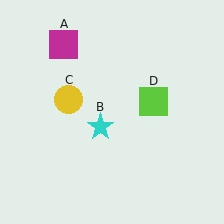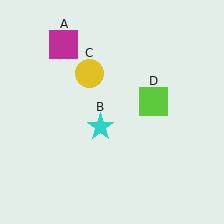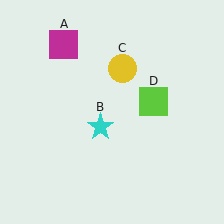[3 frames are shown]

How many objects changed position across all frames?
1 object changed position: yellow circle (object C).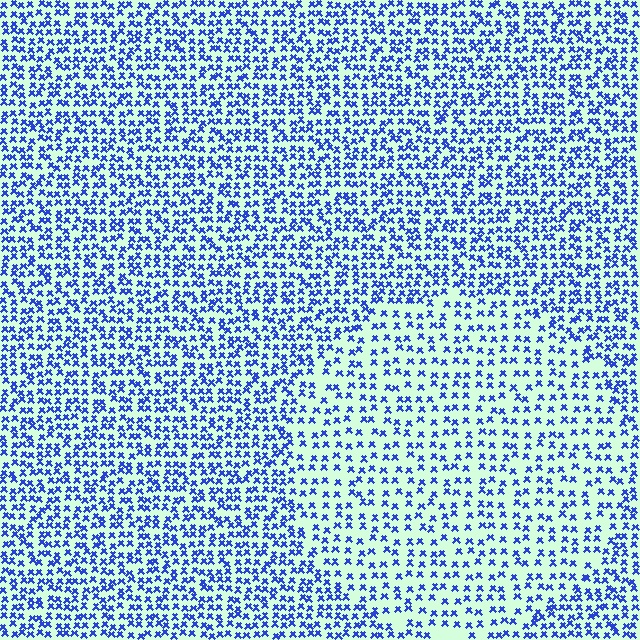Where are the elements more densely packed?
The elements are more densely packed outside the circle boundary.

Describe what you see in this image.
The image contains small blue elements arranged at two different densities. A circle-shaped region is visible where the elements are less densely packed than the surrounding area.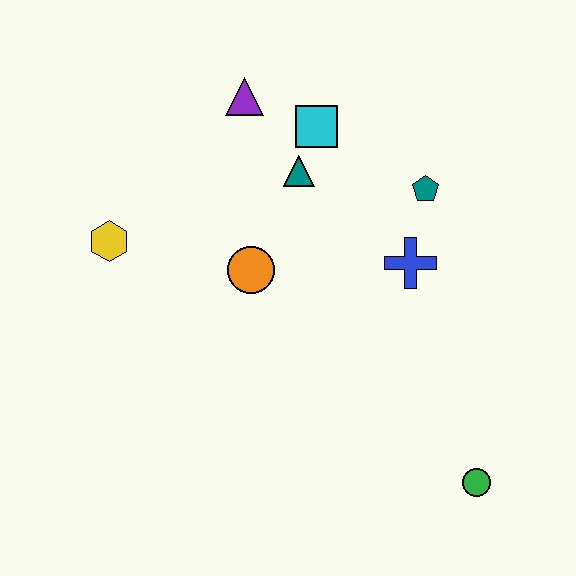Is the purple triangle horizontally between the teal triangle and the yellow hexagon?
Yes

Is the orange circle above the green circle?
Yes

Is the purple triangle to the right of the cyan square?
No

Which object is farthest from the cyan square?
The green circle is farthest from the cyan square.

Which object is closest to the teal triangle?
The cyan square is closest to the teal triangle.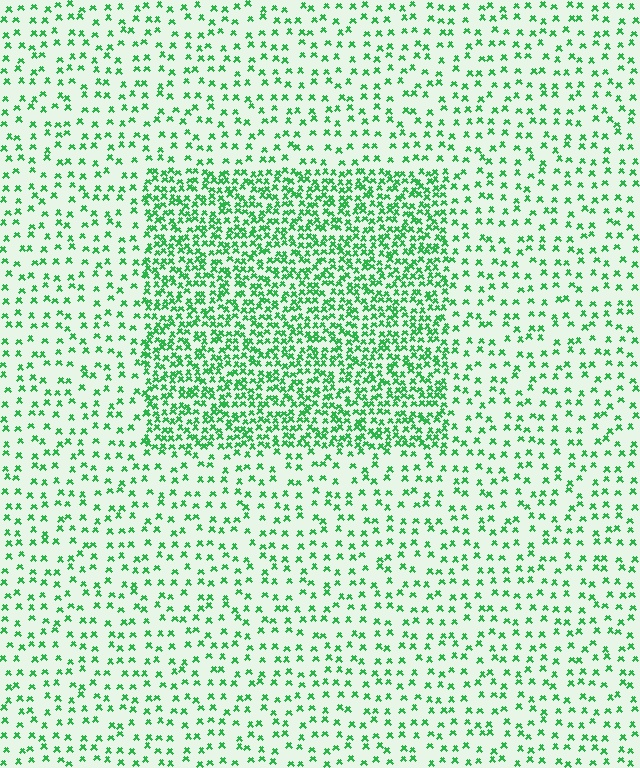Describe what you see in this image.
The image contains small green elements arranged at two different densities. A rectangle-shaped region is visible where the elements are more densely packed than the surrounding area.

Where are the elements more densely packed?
The elements are more densely packed inside the rectangle boundary.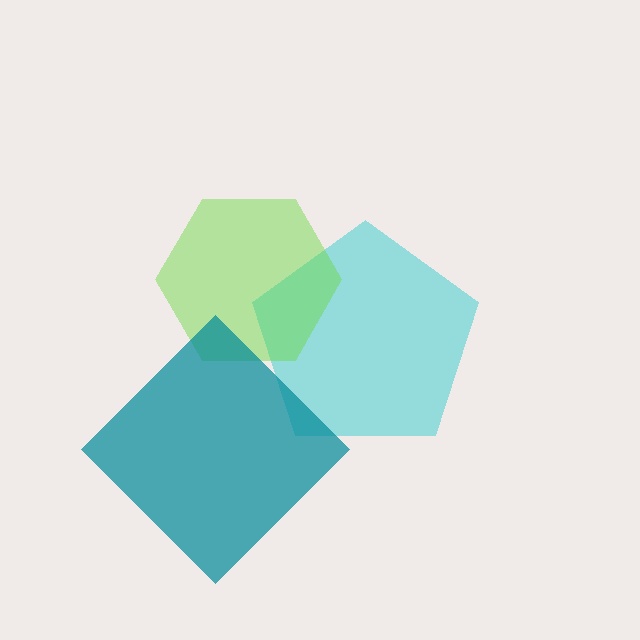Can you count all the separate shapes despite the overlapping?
Yes, there are 3 separate shapes.